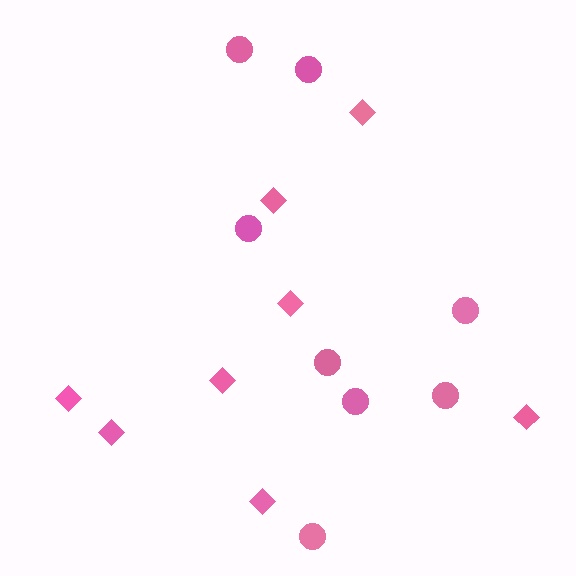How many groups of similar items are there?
There are 2 groups: one group of circles (8) and one group of diamonds (8).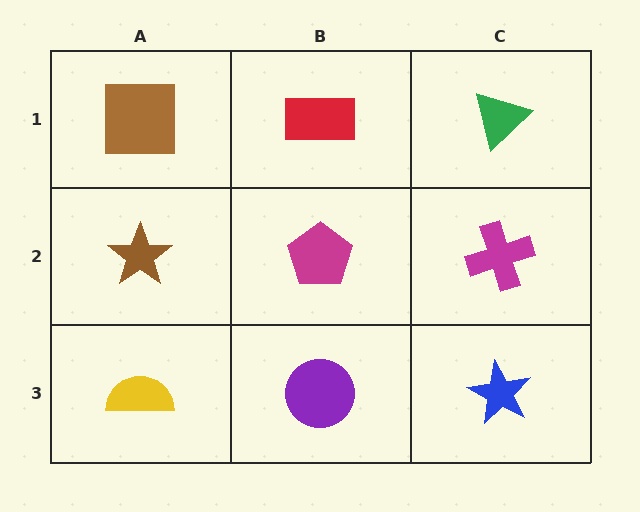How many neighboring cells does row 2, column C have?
3.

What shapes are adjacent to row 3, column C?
A magenta cross (row 2, column C), a purple circle (row 3, column B).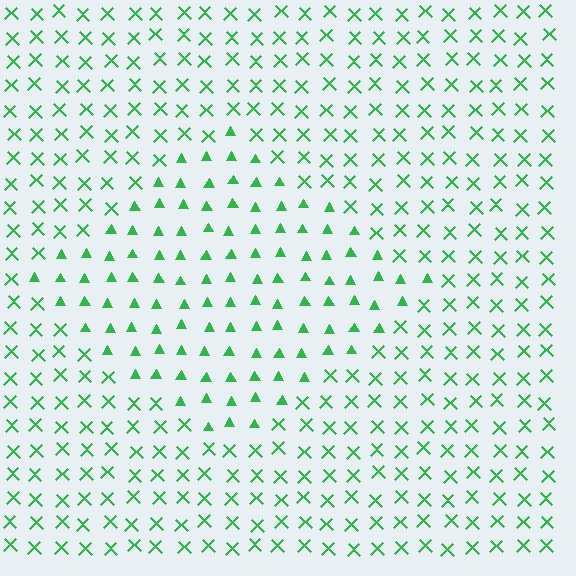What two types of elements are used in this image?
The image uses triangles inside the diamond region and X marks outside it.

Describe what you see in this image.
The image is filled with small green elements arranged in a uniform grid. A diamond-shaped region contains triangles, while the surrounding area contains X marks. The boundary is defined purely by the change in element shape.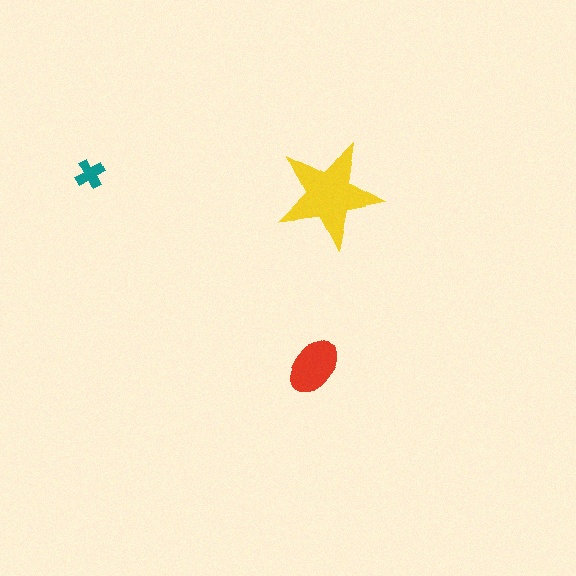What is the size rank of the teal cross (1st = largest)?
3rd.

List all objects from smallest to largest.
The teal cross, the red ellipse, the yellow star.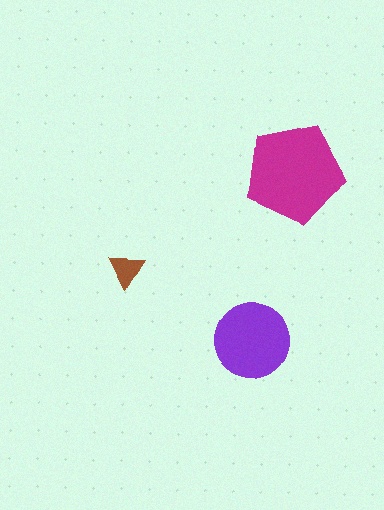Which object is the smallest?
The brown triangle.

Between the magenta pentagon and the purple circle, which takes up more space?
The magenta pentagon.